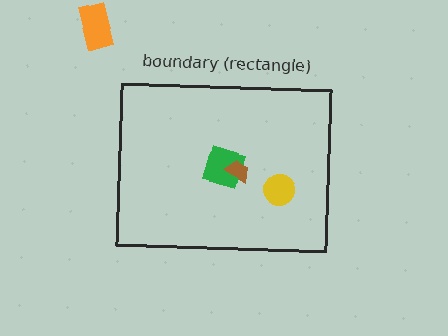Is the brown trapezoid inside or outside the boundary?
Inside.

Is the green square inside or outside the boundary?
Inside.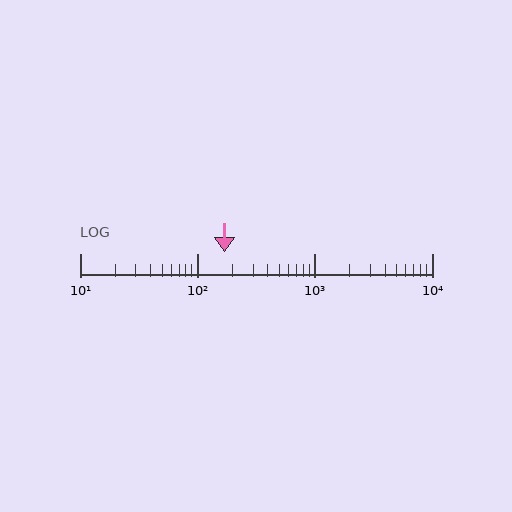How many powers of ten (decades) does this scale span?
The scale spans 3 decades, from 10 to 10000.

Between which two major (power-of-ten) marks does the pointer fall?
The pointer is between 100 and 1000.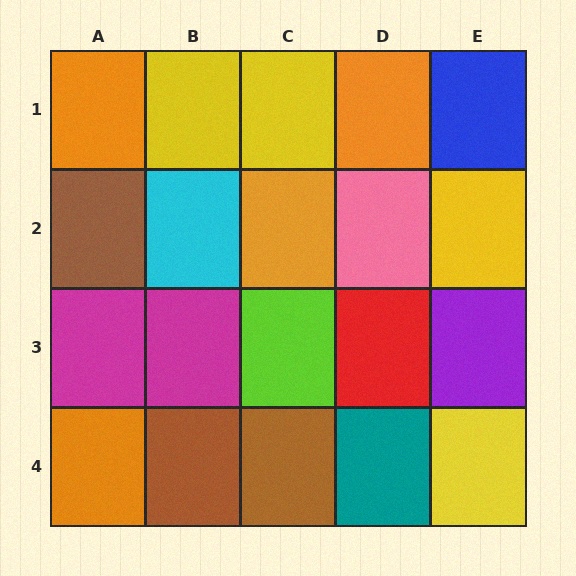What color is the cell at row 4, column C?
Brown.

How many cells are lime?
1 cell is lime.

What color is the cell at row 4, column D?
Teal.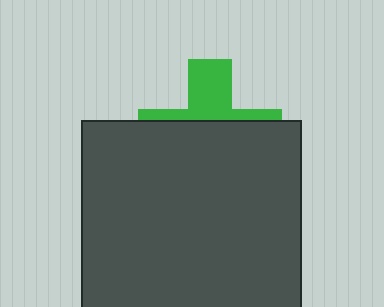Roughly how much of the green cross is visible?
A small part of it is visible (roughly 34%).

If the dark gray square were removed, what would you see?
You would see the complete green cross.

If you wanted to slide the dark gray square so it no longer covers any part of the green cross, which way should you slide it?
Slide it down — that is the most direct way to separate the two shapes.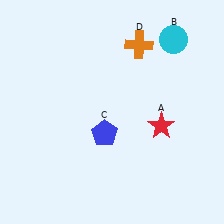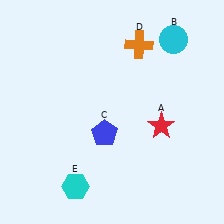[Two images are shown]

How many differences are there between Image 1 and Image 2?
There is 1 difference between the two images.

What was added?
A cyan hexagon (E) was added in Image 2.